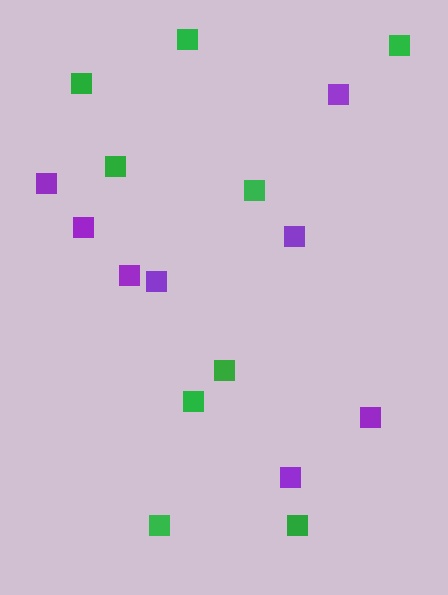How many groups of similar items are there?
There are 2 groups: one group of green squares (9) and one group of purple squares (8).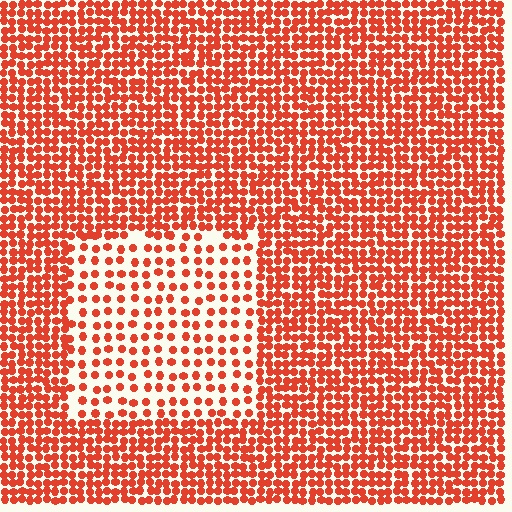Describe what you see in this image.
The image contains small red elements arranged at two different densities. A rectangle-shaped region is visible where the elements are less densely packed than the surrounding area.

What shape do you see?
I see a rectangle.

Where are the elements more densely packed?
The elements are more densely packed outside the rectangle boundary.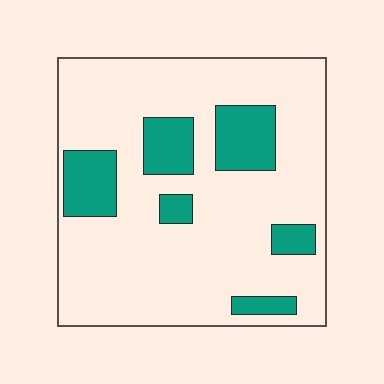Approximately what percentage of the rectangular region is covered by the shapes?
Approximately 20%.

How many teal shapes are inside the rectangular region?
6.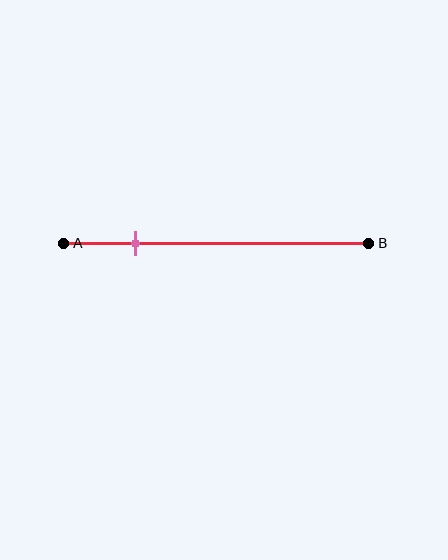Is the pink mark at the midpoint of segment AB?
No, the mark is at about 25% from A, not at the 50% midpoint.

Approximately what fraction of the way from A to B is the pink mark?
The pink mark is approximately 25% of the way from A to B.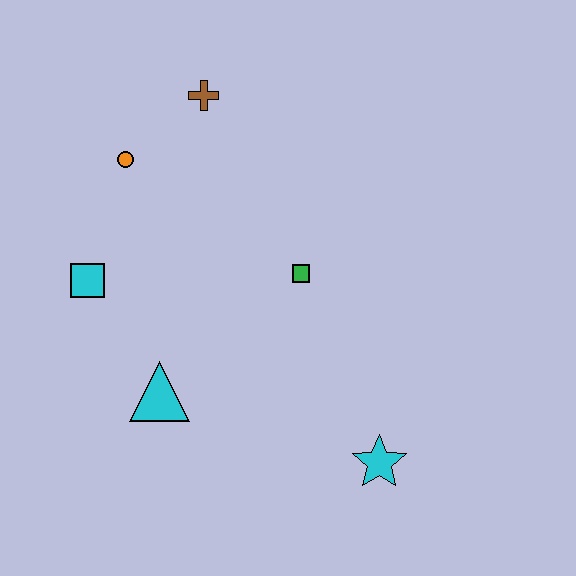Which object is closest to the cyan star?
The green square is closest to the cyan star.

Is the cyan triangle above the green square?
No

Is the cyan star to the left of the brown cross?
No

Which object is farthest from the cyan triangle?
The brown cross is farthest from the cyan triangle.